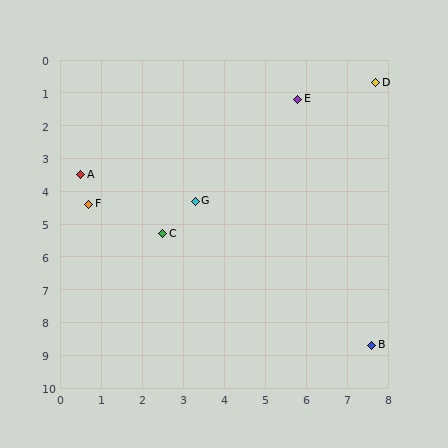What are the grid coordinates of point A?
Point A is at approximately (0.5, 3.5).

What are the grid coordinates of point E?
Point E is at approximately (5.8, 1.2).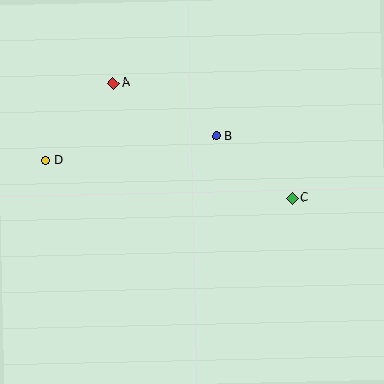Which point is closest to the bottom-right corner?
Point C is closest to the bottom-right corner.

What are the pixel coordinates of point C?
Point C is at (292, 198).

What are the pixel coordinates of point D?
Point D is at (46, 161).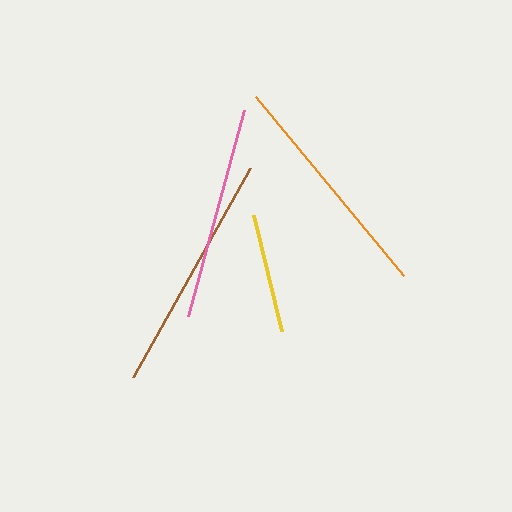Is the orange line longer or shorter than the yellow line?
The orange line is longer than the yellow line.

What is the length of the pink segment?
The pink segment is approximately 214 pixels long.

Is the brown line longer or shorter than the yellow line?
The brown line is longer than the yellow line.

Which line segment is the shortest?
The yellow line is the shortest at approximately 119 pixels.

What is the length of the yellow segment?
The yellow segment is approximately 119 pixels long.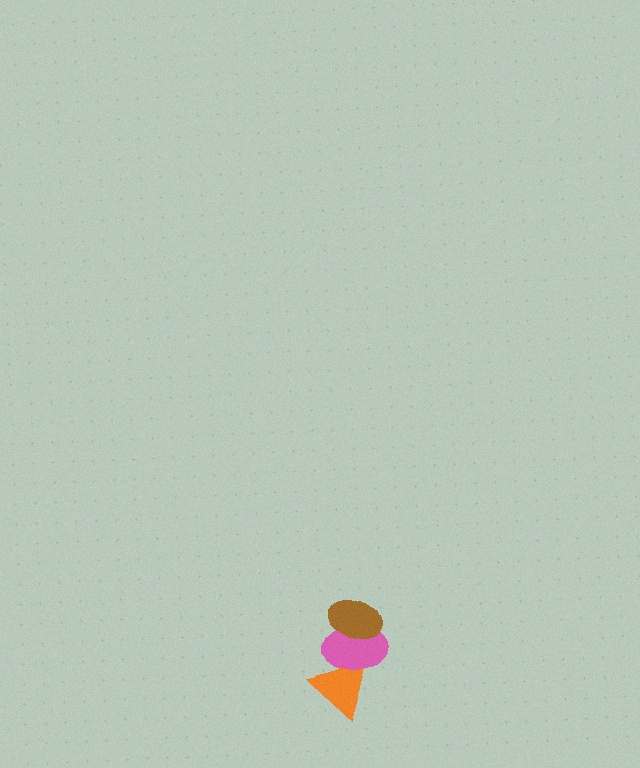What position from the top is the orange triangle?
The orange triangle is 3rd from the top.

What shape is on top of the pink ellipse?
The brown ellipse is on top of the pink ellipse.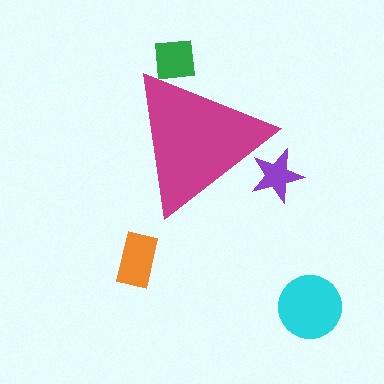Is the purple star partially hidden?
Yes, the purple star is partially hidden behind the magenta triangle.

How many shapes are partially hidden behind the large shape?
2 shapes are partially hidden.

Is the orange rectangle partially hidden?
No, the orange rectangle is fully visible.